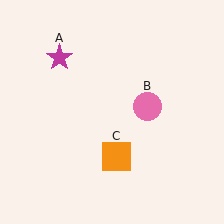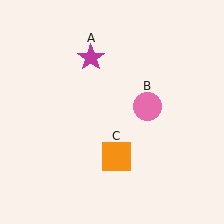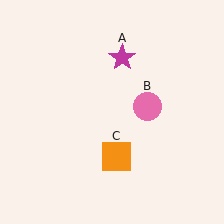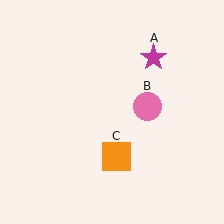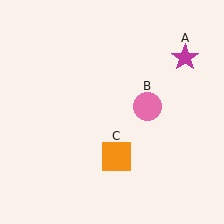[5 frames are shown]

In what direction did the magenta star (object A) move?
The magenta star (object A) moved right.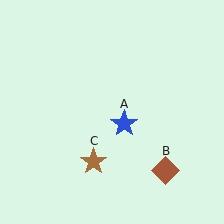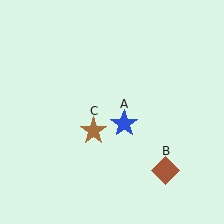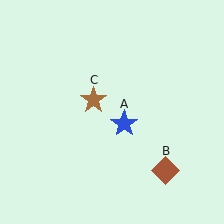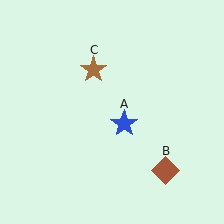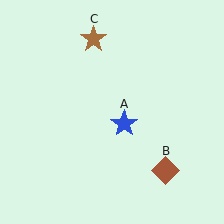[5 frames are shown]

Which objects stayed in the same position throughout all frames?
Blue star (object A) and brown diamond (object B) remained stationary.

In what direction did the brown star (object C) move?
The brown star (object C) moved up.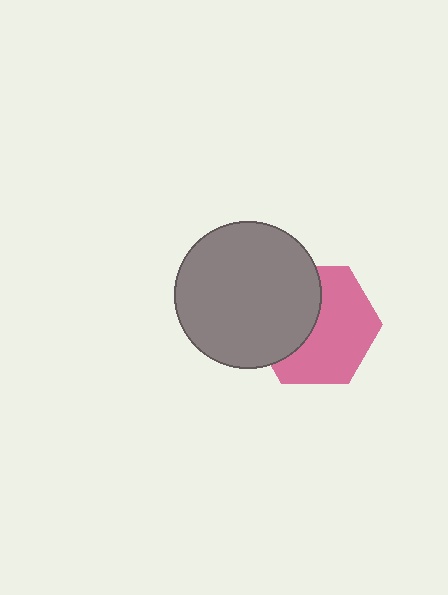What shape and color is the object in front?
The object in front is a gray circle.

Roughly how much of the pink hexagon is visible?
About half of it is visible (roughly 59%).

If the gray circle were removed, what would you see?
You would see the complete pink hexagon.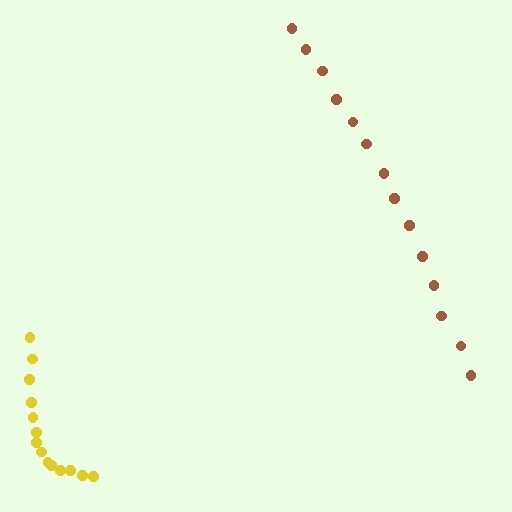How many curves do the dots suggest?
There are 2 distinct paths.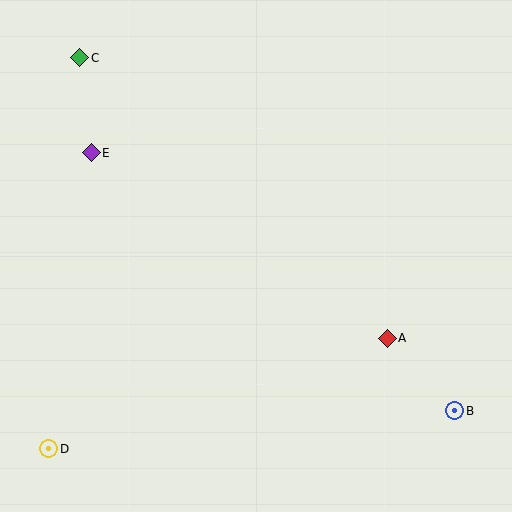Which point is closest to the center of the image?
Point A at (387, 338) is closest to the center.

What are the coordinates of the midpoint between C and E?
The midpoint between C and E is at (85, 105).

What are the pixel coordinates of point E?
Point E is at (91, 153).